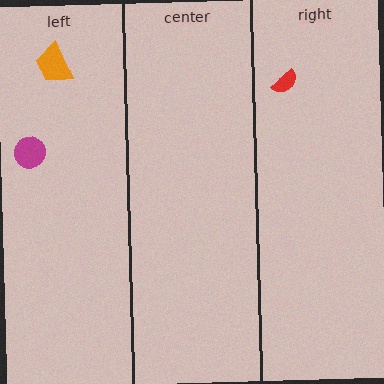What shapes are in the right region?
The red semicircle.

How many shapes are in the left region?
2.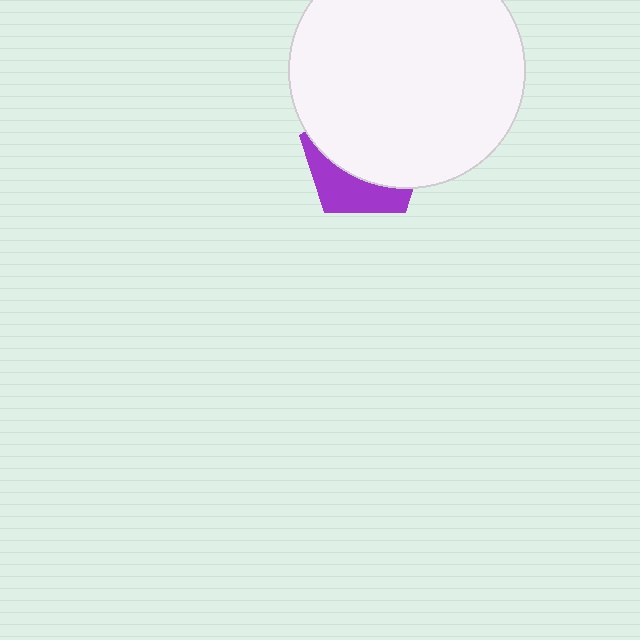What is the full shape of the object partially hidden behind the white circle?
The partially hidden object is a purple pentagon.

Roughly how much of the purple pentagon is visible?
A small part of it is visible (roughly 33%).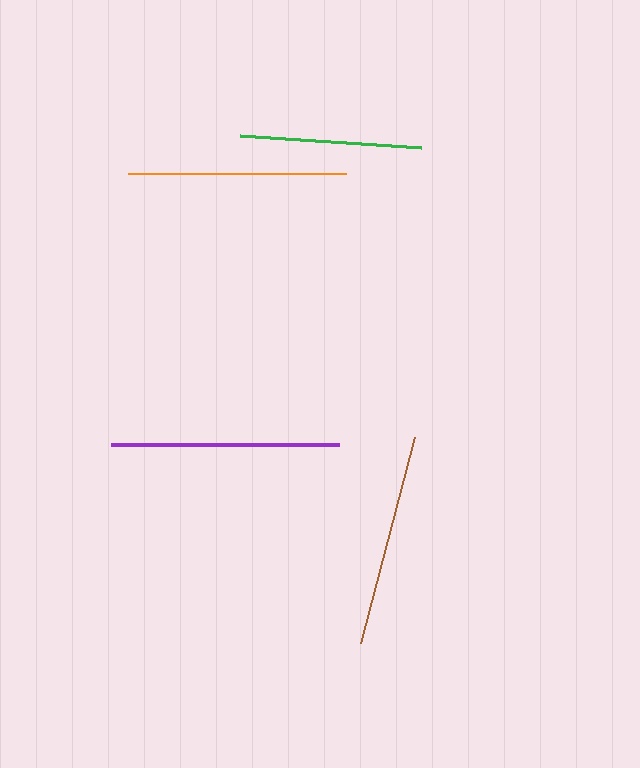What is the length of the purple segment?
The purple segment is approximately 228 pixels long.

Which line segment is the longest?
The purple line is the longest at approximately 228 pixels.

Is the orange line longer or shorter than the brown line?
The orange line is longer than the brown line.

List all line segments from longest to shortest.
From longest to shortest: purple, orange, brown, green.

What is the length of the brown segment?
The brown segment is approximately 213 pixels long.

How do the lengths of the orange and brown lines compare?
The orange and brown lines are approximately the same length.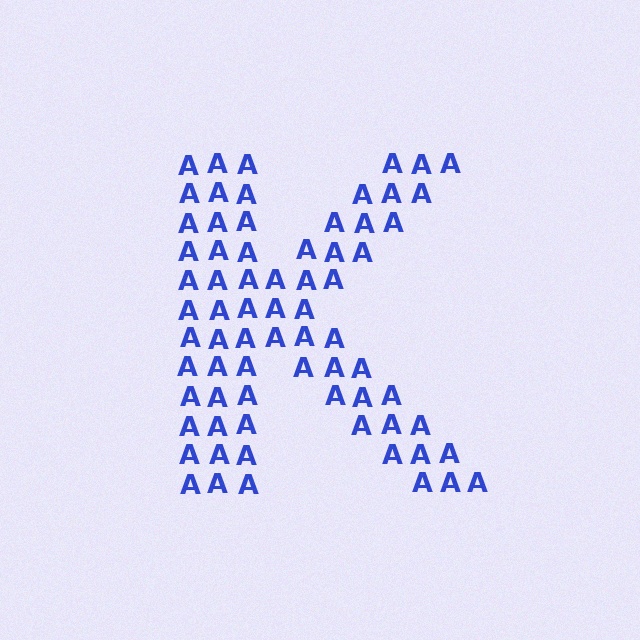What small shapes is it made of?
It is made of small letter A's.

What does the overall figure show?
The overall figure shows the letter K.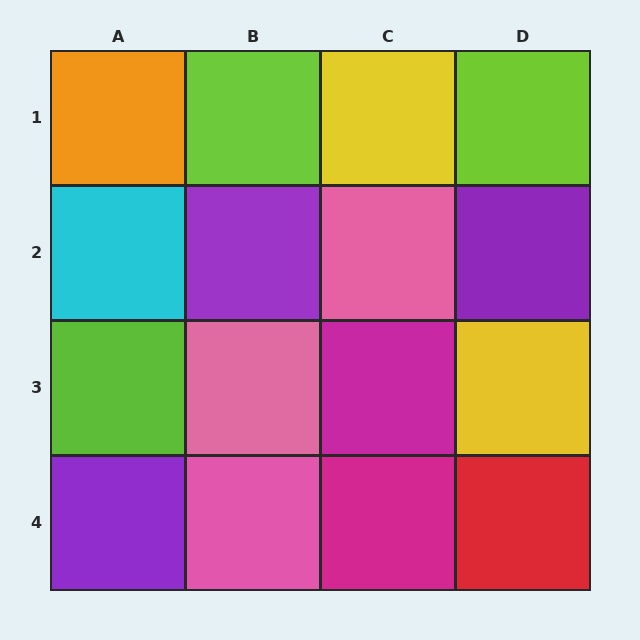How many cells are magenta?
2 cells are magenta.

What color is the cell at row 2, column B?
Purple.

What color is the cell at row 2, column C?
Pink.